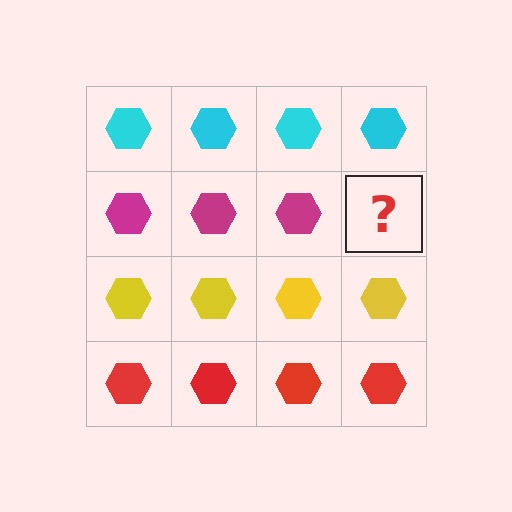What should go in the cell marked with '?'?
The missing cell should contain a magenta hexagon.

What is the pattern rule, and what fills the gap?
The rule is that each row has a consistent color. The gap should be filled with a magenta hexagon.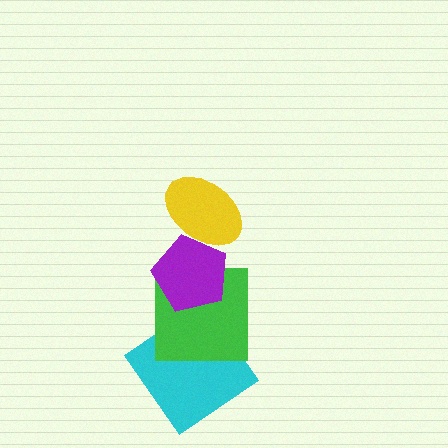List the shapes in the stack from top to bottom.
From top to bottom: the yellow ellipse, the purple pentagon, the green square, the cyan diamond.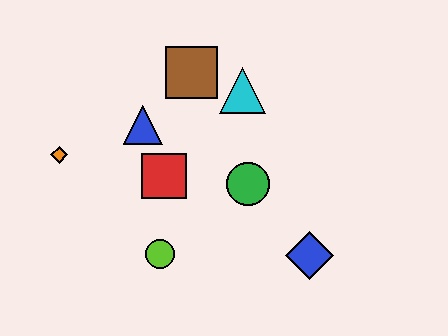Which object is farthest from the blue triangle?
The blue diamond is farthest from the blue triangle.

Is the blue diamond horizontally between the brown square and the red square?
No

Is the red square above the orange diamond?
No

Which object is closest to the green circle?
The red square is closest to the green circle.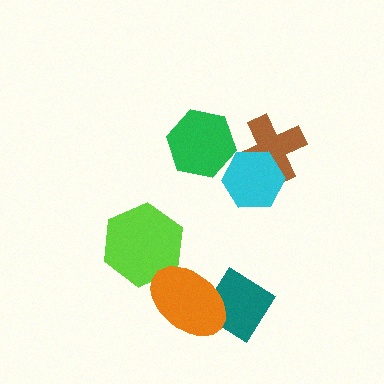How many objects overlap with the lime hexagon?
1 object overlaps with the lime hexagon.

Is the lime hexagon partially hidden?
Yes, it is partially covered by another shape.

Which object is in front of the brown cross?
The cyan hexagon is in front of the brown cross.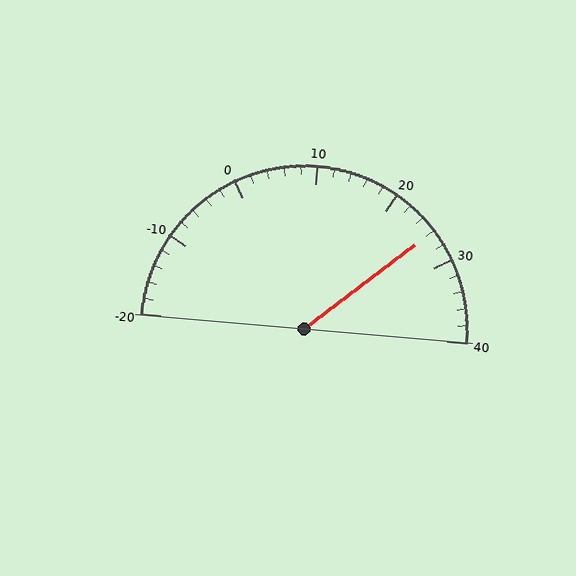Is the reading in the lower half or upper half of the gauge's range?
The reading is in the upper half of the range (-20 to 40).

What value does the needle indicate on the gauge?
The needle indicates approximately 26.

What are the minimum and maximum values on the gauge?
The gauge ranges from -20 to 40.